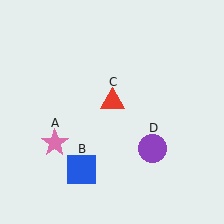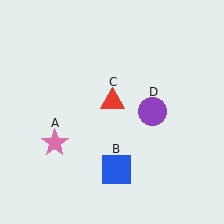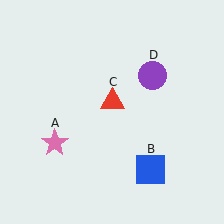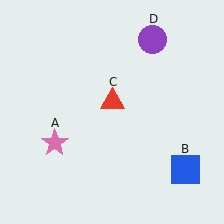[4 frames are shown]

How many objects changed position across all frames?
2 objects changed position: blue square (object B), purple circle (object D).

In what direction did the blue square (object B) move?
The blue square (object B) moved right.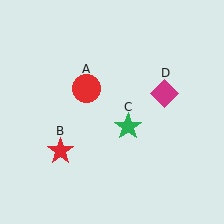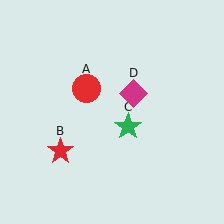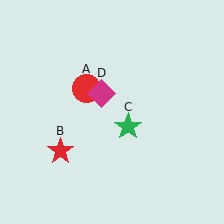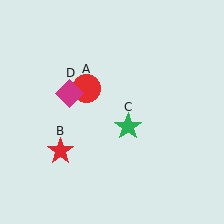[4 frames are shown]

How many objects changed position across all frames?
1 object changed position: magenta diamond (object D).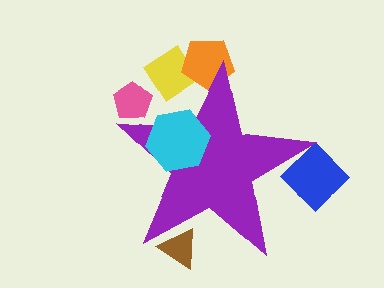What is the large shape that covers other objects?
A purple star.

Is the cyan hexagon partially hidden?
No, the cyan hexagon is fully visible.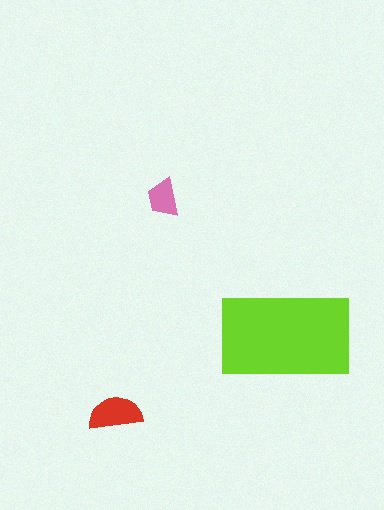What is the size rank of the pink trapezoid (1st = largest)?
3rd.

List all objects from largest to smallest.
The lime rectangle, the red semicircle, the pink trapezoid.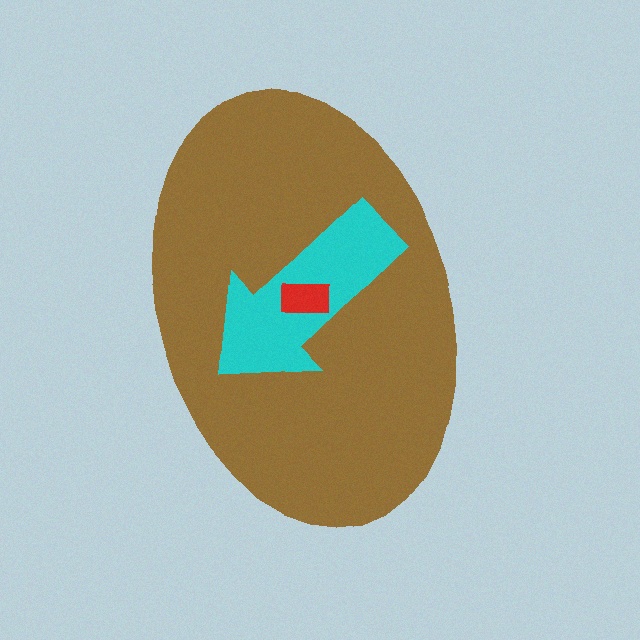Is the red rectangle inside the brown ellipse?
Yes.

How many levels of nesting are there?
3.